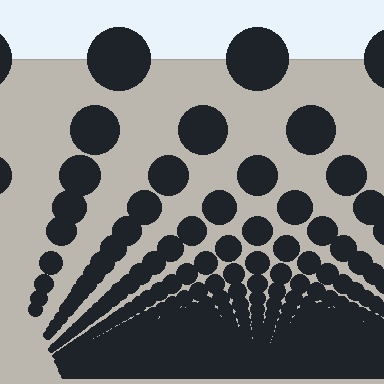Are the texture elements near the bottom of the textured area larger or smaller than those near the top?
Smaller. The gradient is inverted — elements near the bottom are smaller and denser.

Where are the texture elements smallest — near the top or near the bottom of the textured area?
Near the bottom.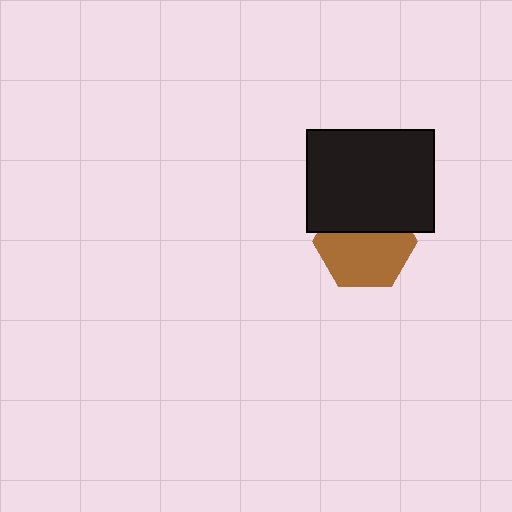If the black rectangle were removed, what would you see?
You would see the complete brown hexagon.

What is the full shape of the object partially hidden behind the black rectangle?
The partially hidden object is a brown hexagon.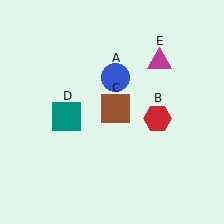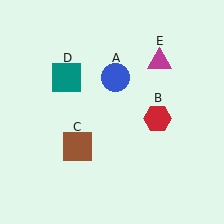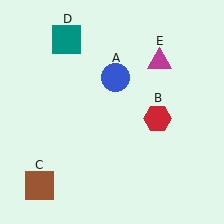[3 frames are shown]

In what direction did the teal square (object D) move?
The teal square (object D) moved up.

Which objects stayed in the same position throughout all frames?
Blue circle (object A) and red hexagon (object B) and magenta triangle (object E) remained stationary.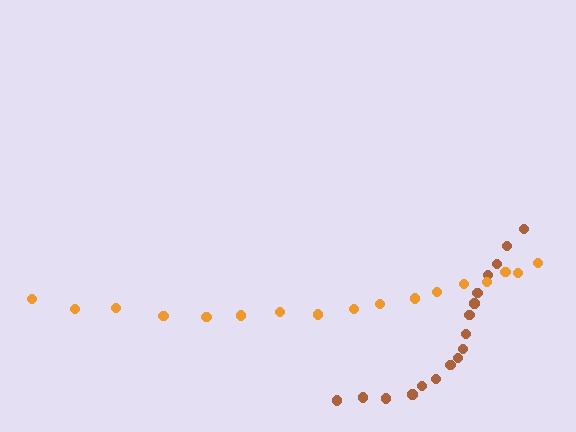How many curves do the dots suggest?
There are 2 distinct paths.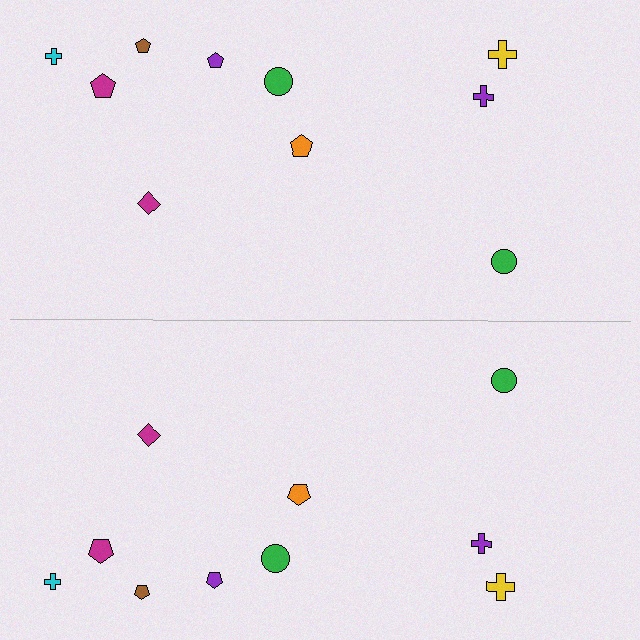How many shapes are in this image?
There are 20 shapes in this image.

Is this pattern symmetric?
Yes, this pattern has bilateral (reflection) symmetry.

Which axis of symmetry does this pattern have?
The pattern has a horizontal axis of symmetry running through the center of the image.